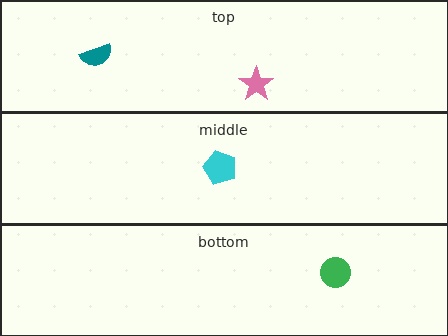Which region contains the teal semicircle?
The top region.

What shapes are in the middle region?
The cyan pentagon.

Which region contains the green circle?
The bottom region.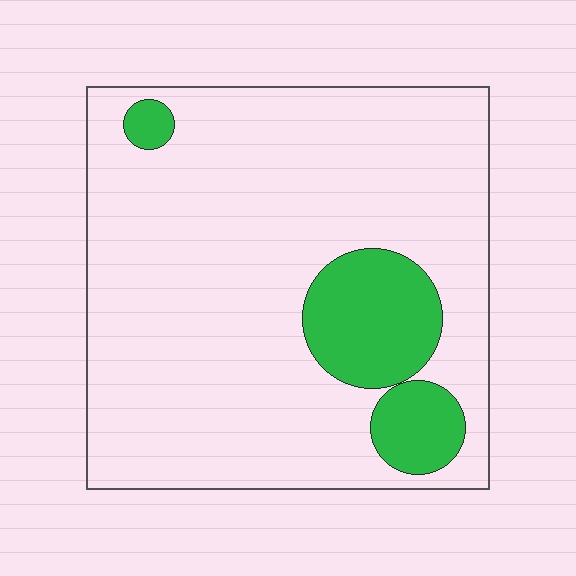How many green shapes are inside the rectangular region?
3.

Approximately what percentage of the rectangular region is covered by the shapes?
Approximately 15%.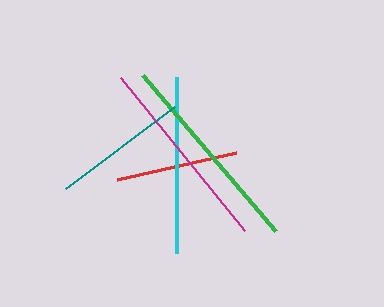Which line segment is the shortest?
The red line is the shortest at approximately 122 pixels.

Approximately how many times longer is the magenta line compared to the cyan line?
The magenta line is approximately 1.1 times the length of the cyan line.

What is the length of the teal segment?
The teal segment is approximately 136 pixels long.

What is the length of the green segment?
The green segment is approximately 205 pixels long.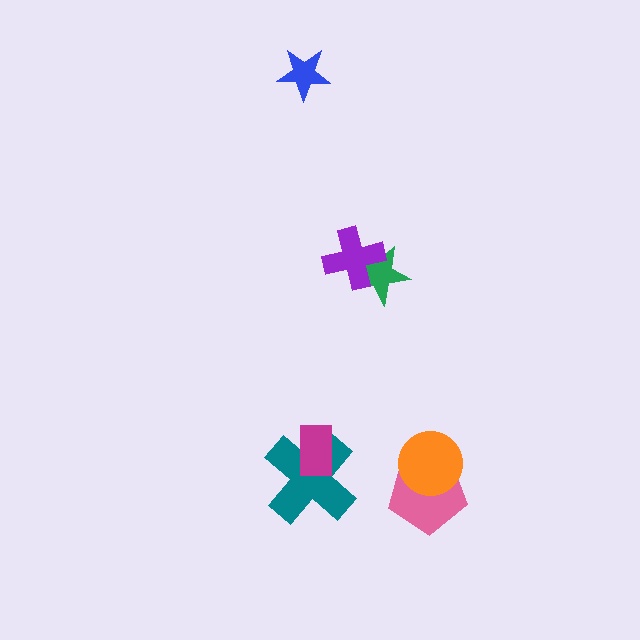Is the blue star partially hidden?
No, no other shape covers it.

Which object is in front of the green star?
The purple cross is in front of the green star.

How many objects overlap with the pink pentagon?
1 object overlaps with the pink pentagon.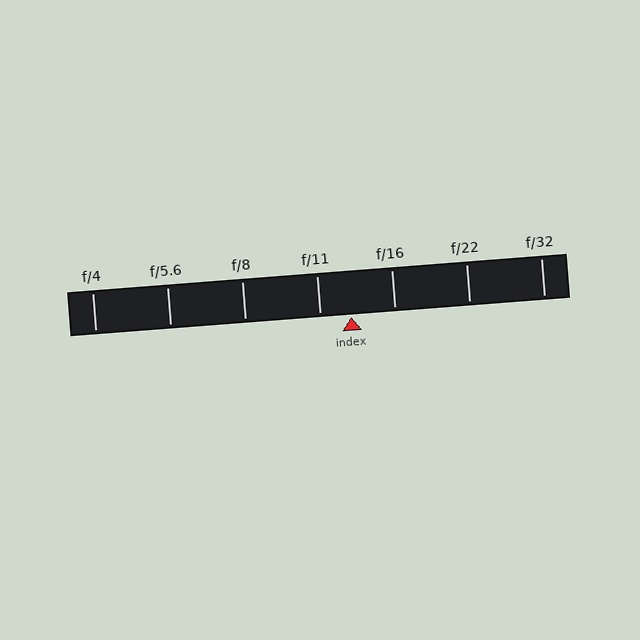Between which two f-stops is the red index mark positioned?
The index mark is between f/11 and f/16.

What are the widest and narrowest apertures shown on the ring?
The widest aperture shown is f/4 and the narrowest is f/32.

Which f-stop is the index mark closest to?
The index mark is closest to f/11.